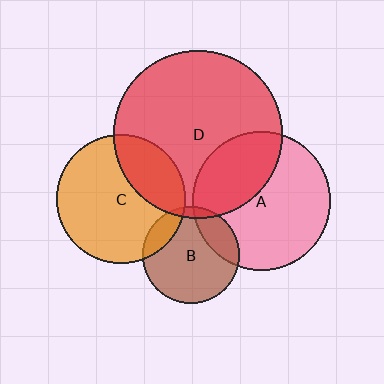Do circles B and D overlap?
Yes.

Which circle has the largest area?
Circle D (red).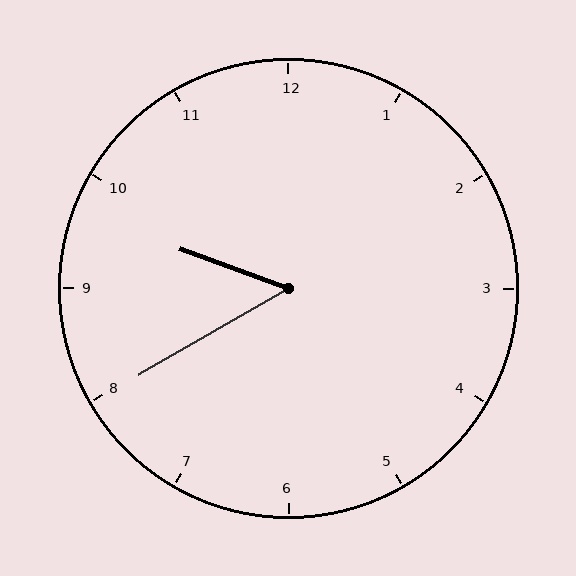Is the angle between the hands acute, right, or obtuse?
It is acute.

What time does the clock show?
9:40.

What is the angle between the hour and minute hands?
Approximately 50 degrees.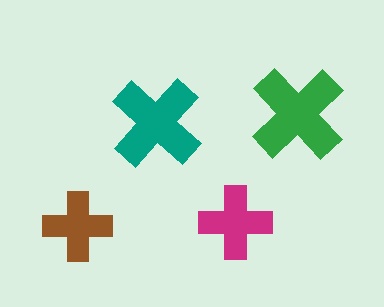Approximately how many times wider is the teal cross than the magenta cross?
About 1.5 times wider.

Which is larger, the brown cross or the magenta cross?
The magenta one.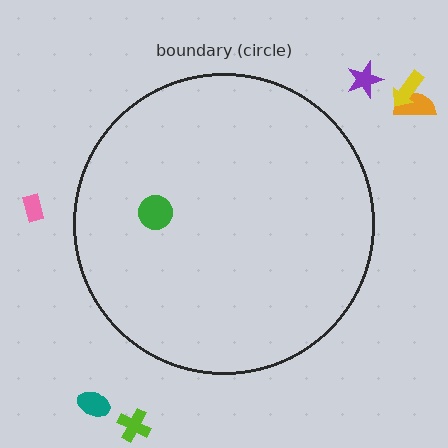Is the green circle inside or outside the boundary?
Inside.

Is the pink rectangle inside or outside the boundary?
Outside.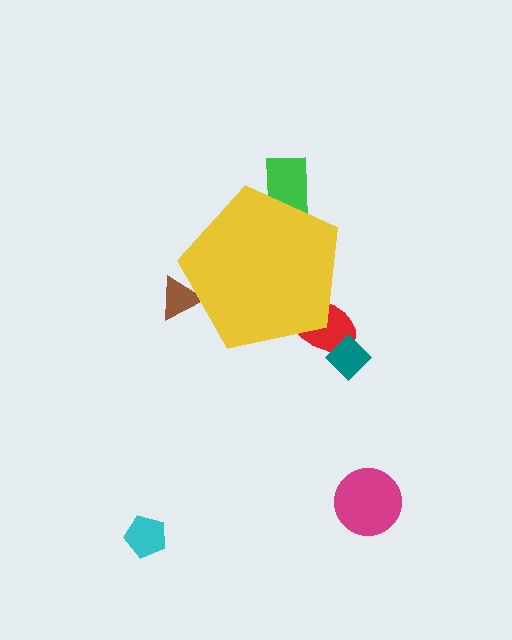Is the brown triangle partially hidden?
Yes, the brown triangle is partially hidden behind the yellow pentagon.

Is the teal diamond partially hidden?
No, the teal diamond is fully visible.